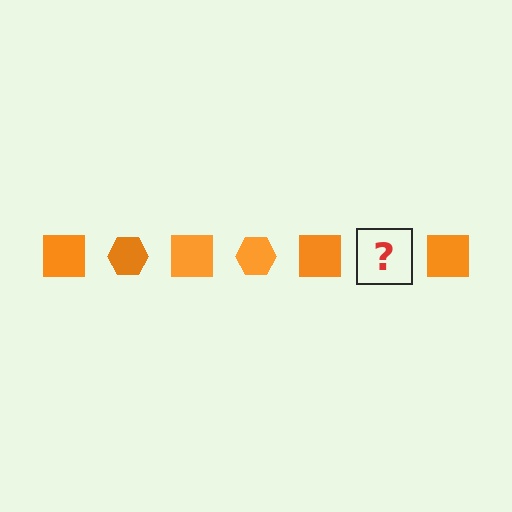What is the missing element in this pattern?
The missing element is an orange hexagon.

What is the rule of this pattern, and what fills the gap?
The rule is that the pattern cycles through square, hexagon shapes in orange. The gap should be filled with an orange hexagon.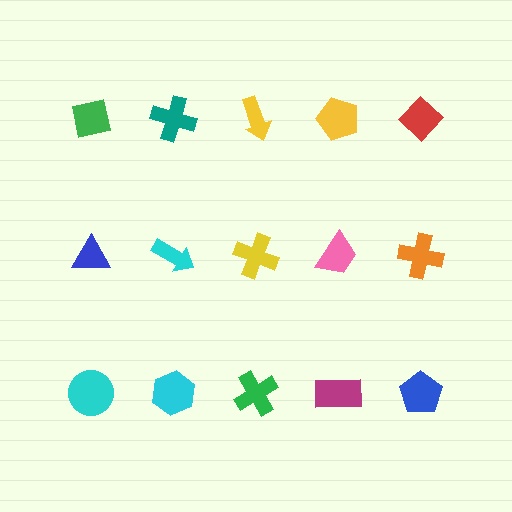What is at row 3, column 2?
A cyan hexagon.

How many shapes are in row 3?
5 shapes.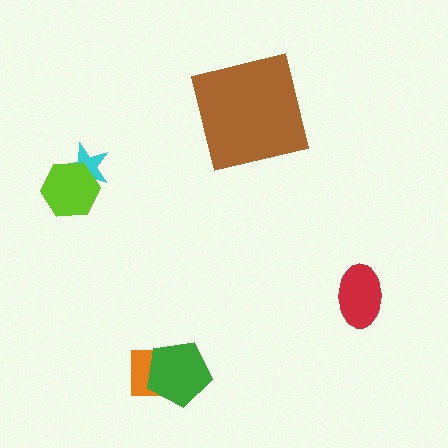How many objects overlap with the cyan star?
1 object overlaps with the cyan star.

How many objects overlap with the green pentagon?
1 object overlaps with the green pentagon.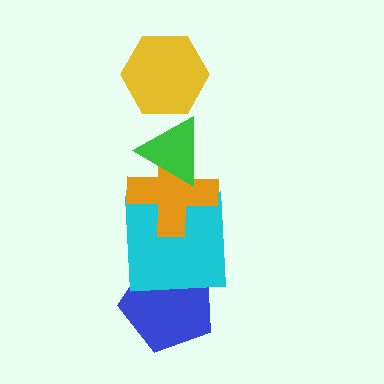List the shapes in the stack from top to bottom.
From top to bottom: the yellow hexagon, the green triangle, the orange cross, the cyan square, the blue pentagon.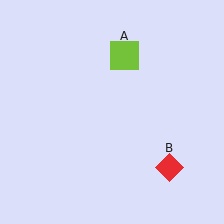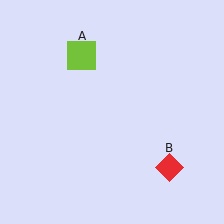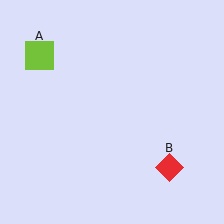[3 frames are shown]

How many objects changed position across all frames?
1 object changed position: lime square (object A).